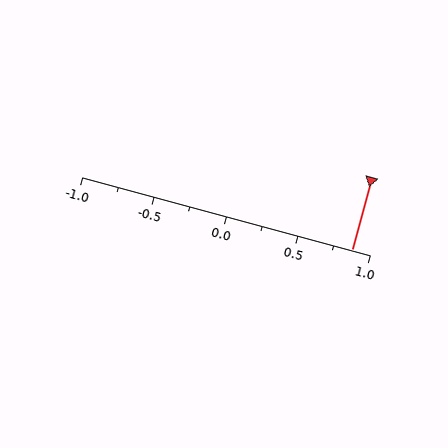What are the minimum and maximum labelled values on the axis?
The axis runs from -1.0 to 1.0.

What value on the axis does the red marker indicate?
The marker indicates approximately 0.88.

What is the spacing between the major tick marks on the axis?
The major ticks are spaced 0.5 apart.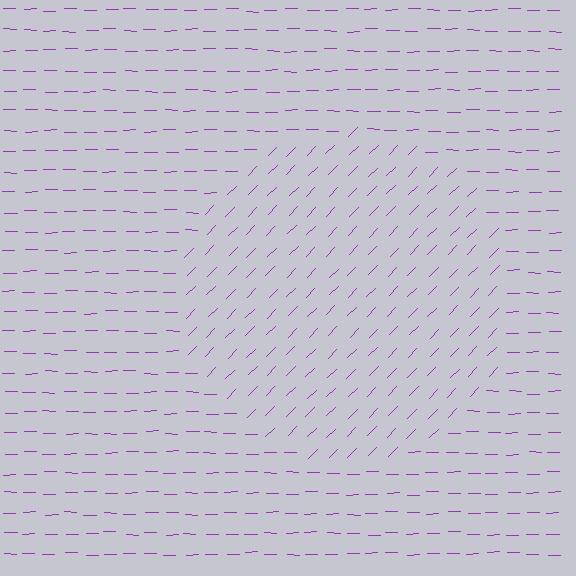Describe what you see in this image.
The image is filled with small purple line segments. A circle region in the image has lines oriented differently from the surrounding lines, creating a visible texture boundary.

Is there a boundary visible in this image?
Yes, there is a texture boundary formed by a change in line orientation.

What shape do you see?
I see a circle.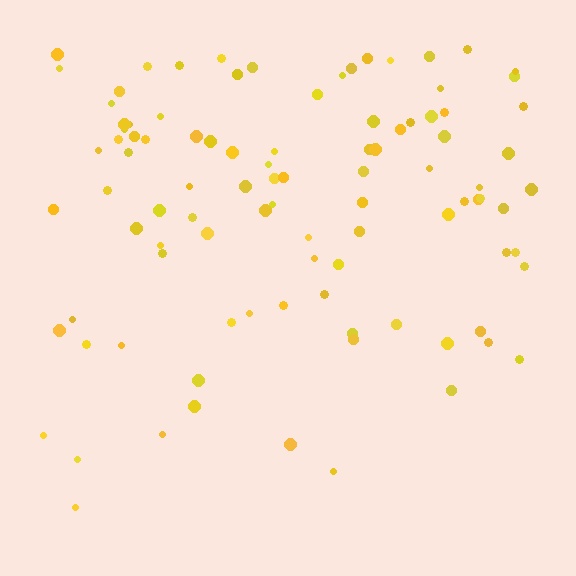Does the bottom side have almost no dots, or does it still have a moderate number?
Still a moderate number, just noticeably fewer than the top.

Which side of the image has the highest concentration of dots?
The top.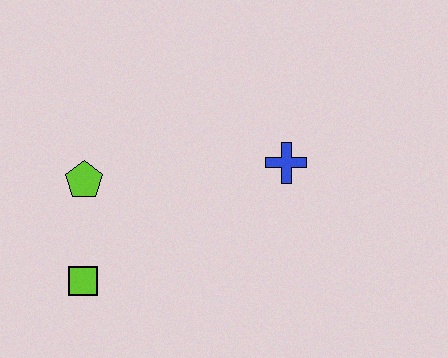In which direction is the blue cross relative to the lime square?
The blue cross is to the right of the lime square.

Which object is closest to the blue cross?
The lime pentagon is closest to the blue cross.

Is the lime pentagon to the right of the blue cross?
No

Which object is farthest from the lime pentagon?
The blue cross is farthest from the lime pentagon.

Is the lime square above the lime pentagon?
No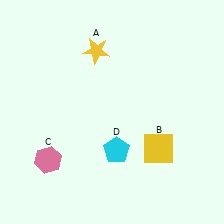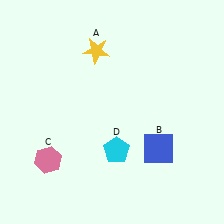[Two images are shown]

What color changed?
The square (B) changed from yellow in Image 1 to blue in Image 2.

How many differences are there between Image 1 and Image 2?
There is 1 difference between the two images.